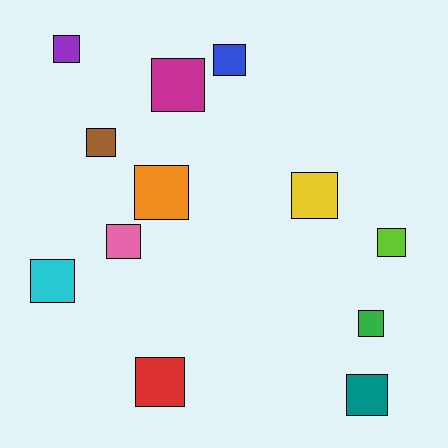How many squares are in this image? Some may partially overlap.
There are 12 squares.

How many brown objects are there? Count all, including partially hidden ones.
There is 1 brown object.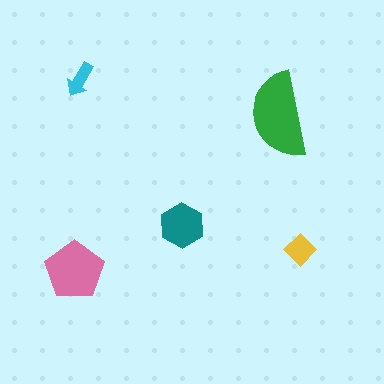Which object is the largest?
The green semicircle.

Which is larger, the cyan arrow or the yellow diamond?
The yellow diamond.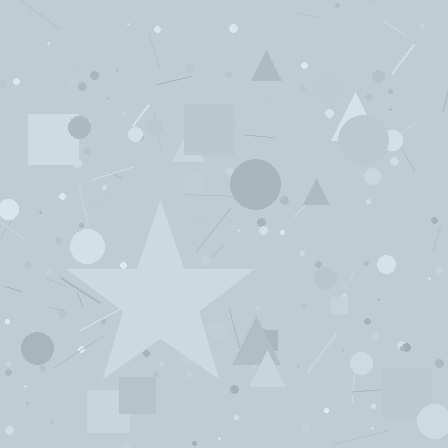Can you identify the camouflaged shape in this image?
The camouflaged shape is a star.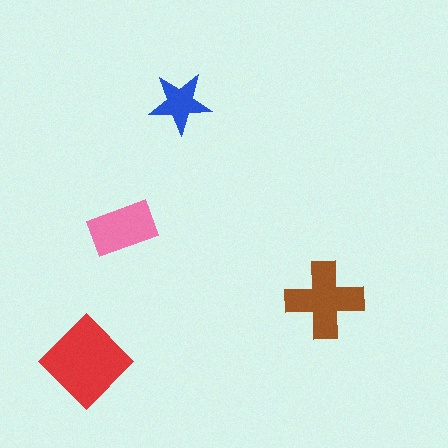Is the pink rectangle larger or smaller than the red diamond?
Smaller.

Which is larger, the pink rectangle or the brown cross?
The brown cross.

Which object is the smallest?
The blue star.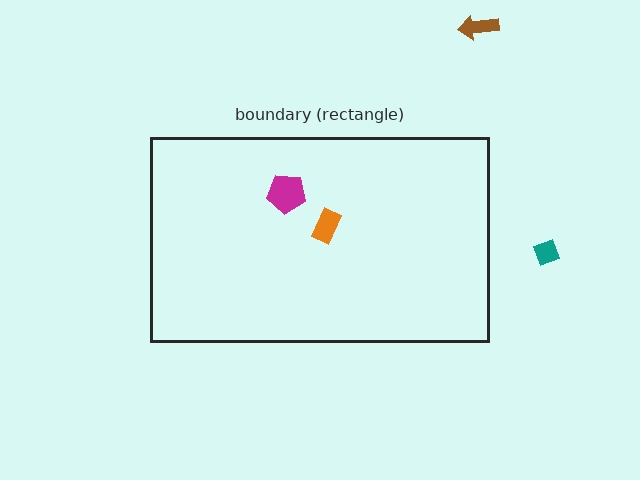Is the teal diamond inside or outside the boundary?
Outside.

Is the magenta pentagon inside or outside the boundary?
Inside.